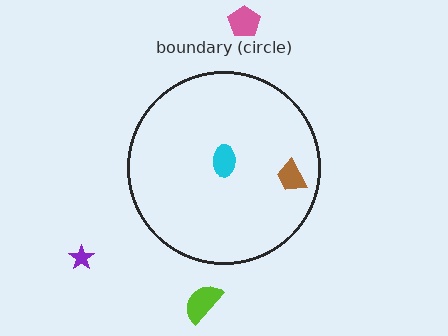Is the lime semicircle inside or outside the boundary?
Outside.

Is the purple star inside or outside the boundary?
Outside.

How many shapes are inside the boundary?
2 inside, 3 outside.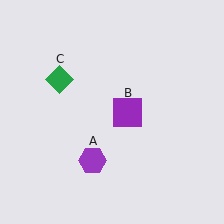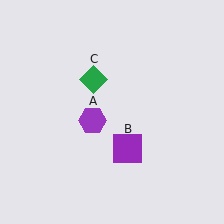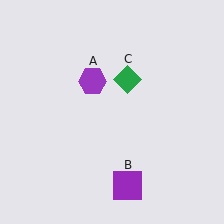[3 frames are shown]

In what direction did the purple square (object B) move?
The purple square (object B) moved down.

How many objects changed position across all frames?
3 objects changed position: purple hexagon (object A), purple square (object B), green diamond (object C).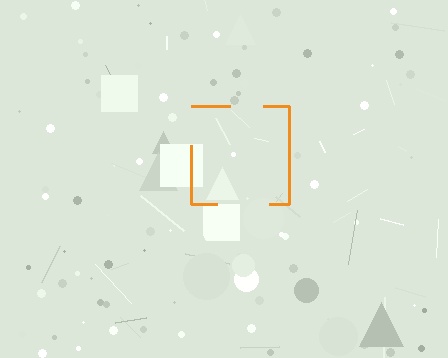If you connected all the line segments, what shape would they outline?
They would outline a square.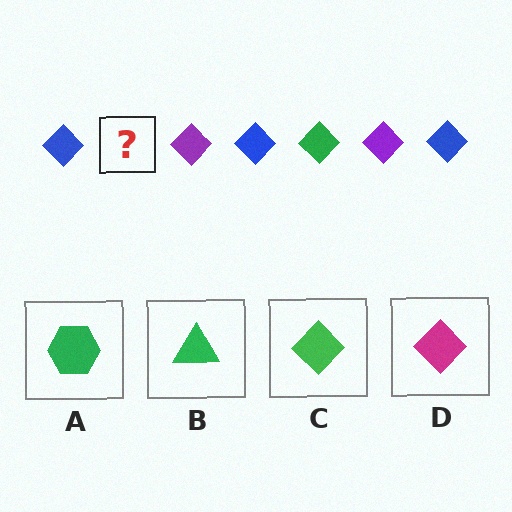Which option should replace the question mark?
Option C.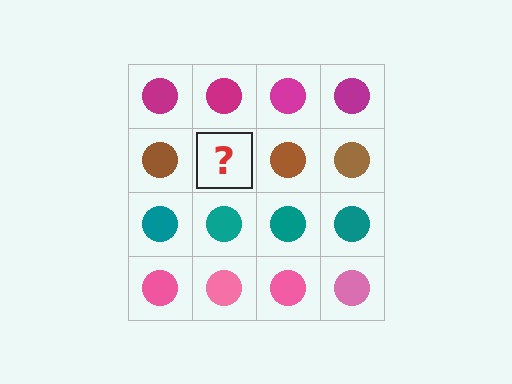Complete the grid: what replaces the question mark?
The question mark should be replaced with a brown circle.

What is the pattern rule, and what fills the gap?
The rule is that each row has a consistent color. The gap should be filled with a brown circle.